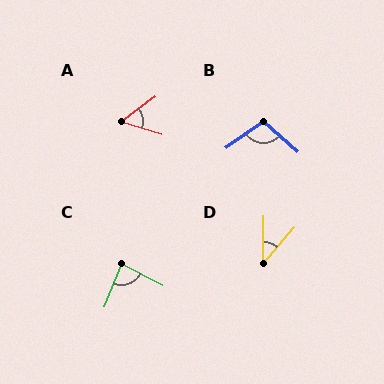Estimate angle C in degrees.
Approximately 85 degrees.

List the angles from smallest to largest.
D (39°), A (53°), C (85°), B (103°).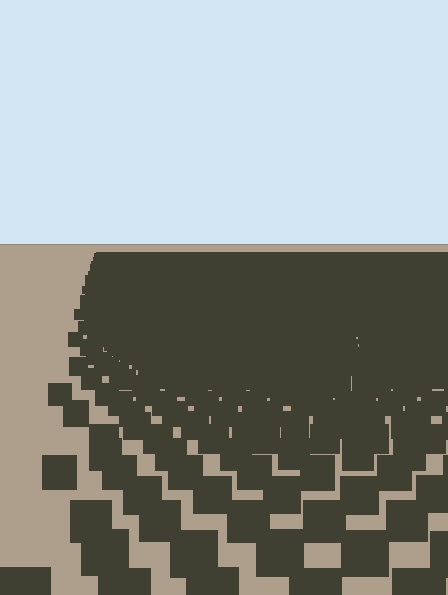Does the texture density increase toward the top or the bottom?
Density increases toward the top.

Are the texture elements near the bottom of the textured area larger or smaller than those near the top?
Larger. Near the bottom, elements are closer to the viewer and appear at a bigger on-screen size.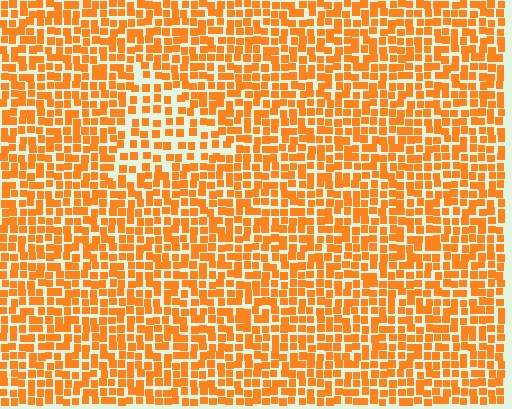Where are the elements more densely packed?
The elements are more densely packed outside the triangle boundary.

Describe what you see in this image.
The image contains small orange elements arranged at two different densities. A triangle-shaped region is visible where the elements are less densely packed than the surrounding area.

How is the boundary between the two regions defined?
The boundary is defined by a change in element density (approximately 1.7x ratio). All elements are the same color, size, and shape.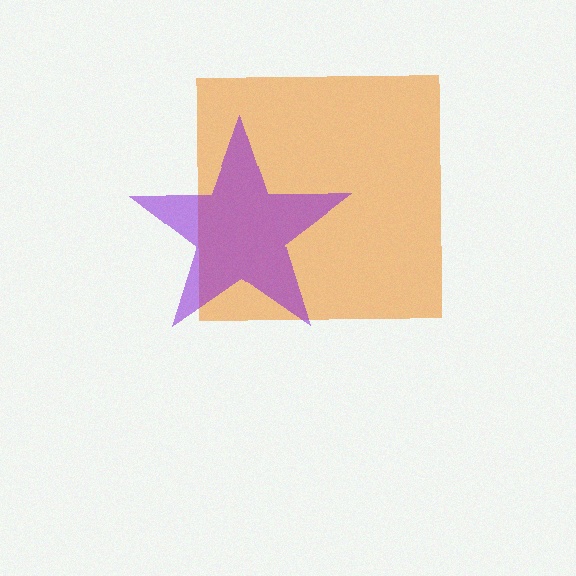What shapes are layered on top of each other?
The layered shapes are: an orange square, a purple star.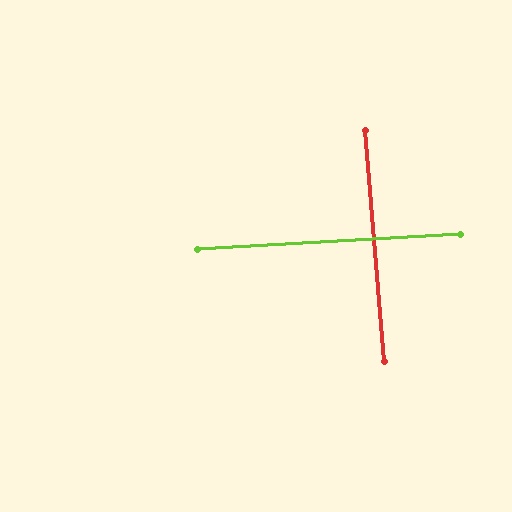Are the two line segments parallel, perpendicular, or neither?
Perpendicular — they meet at approximately 89°.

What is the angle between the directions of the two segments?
Approximately 89 degrees.